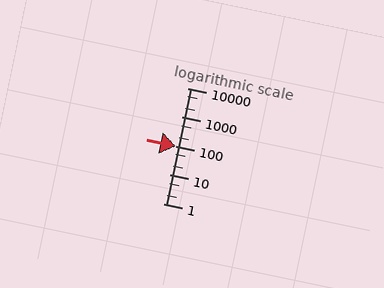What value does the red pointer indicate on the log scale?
The pointer indicates approximately 95.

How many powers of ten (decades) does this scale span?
The scale spans 4 decades, from 1 to 10000.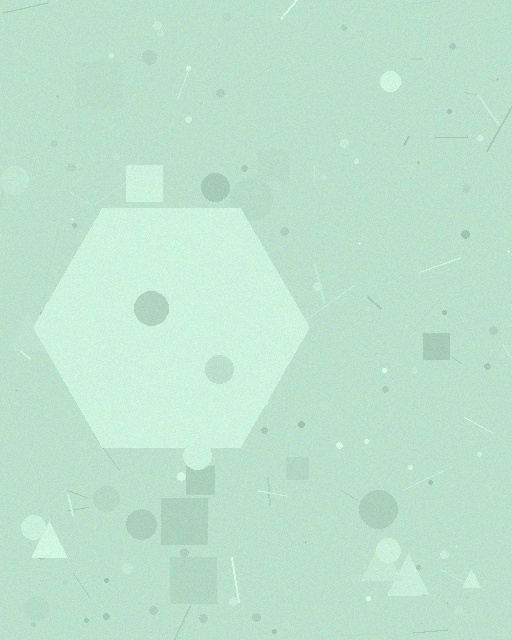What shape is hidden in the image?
A hexagon is hidden in the image.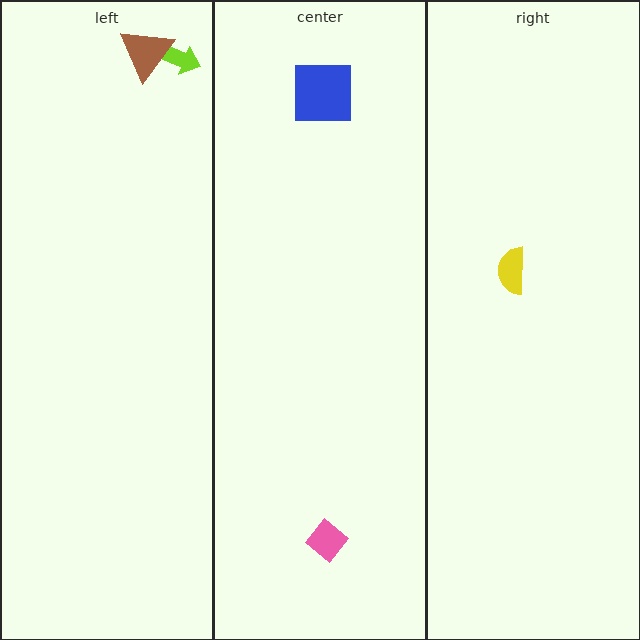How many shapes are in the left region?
2.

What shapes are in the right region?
The yellow semicircle.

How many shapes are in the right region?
1.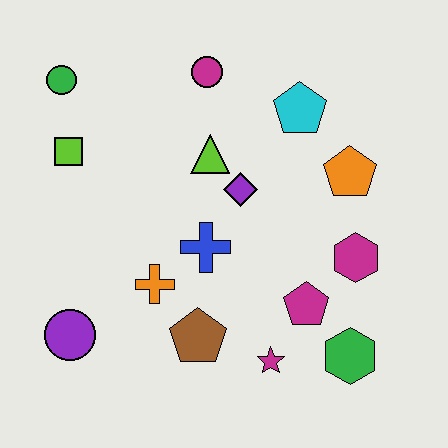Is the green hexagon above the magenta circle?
No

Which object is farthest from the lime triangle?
The green hexagon is farthest from the lime triangle.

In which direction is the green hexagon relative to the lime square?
The green hexagon is to the right of the lime square.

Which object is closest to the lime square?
The green circle is closest to the lime square.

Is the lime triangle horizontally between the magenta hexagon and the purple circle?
Yes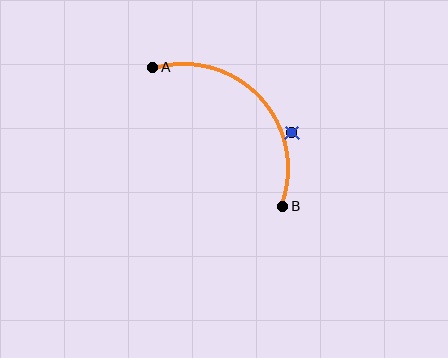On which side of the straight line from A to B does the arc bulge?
The arc bulges above and to the right of the straight line connecting A and B.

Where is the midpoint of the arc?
The arc midpoint is the point on the curve farthest from the straight line joining A and B. It sits above and to the right of that line.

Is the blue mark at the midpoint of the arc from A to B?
No — the blue mark does not lie on the arc at all. It sits slightly outside the curve.